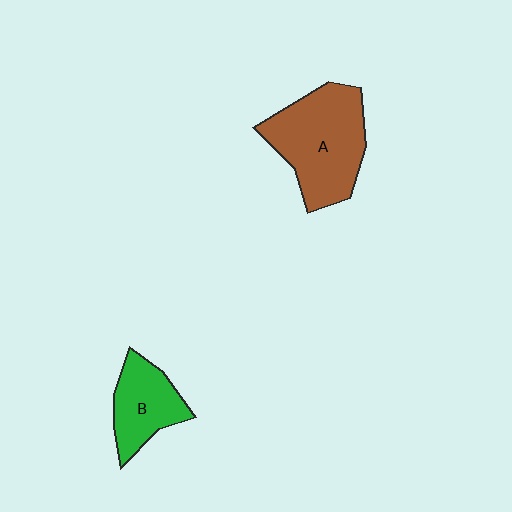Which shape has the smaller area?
Shape B (green).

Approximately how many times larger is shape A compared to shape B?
Approximately 1.7 times.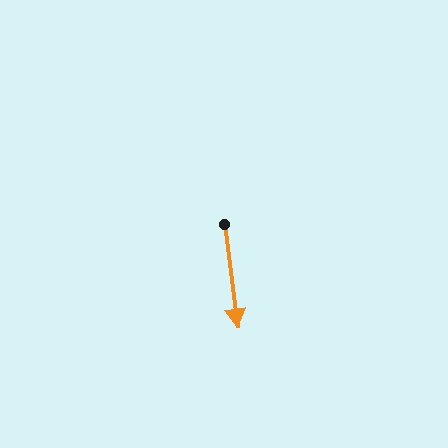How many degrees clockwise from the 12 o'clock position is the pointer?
Approximately 173 degrees.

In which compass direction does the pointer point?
South.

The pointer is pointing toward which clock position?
Roughly 6 o'clock.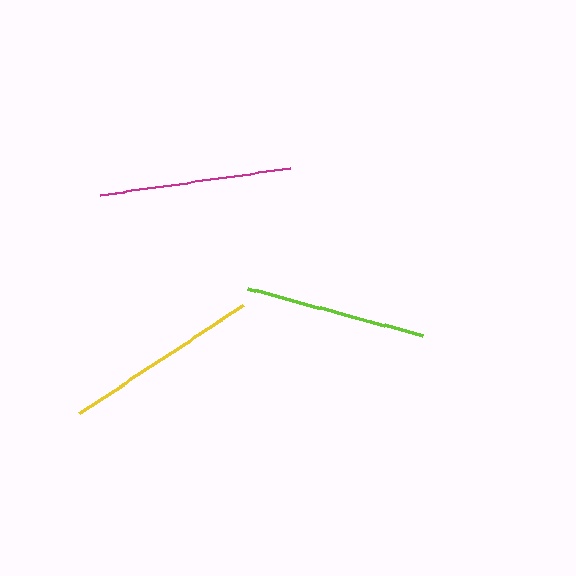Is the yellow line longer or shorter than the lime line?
The yellow line is longer than the lime line.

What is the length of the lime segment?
The lime segment is approximately 181 pixels long.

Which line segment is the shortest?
The lime line is the shortest at approximately 181 pixels.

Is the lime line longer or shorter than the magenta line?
The magenta line is longer than the lime line.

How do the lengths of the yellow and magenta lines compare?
The yellow and magenta lines are approximately the same length.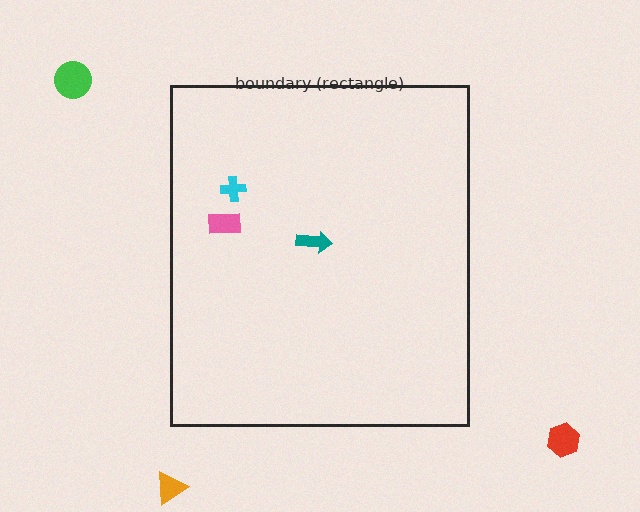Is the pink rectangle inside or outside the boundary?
Inside.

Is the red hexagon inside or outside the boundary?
Outside.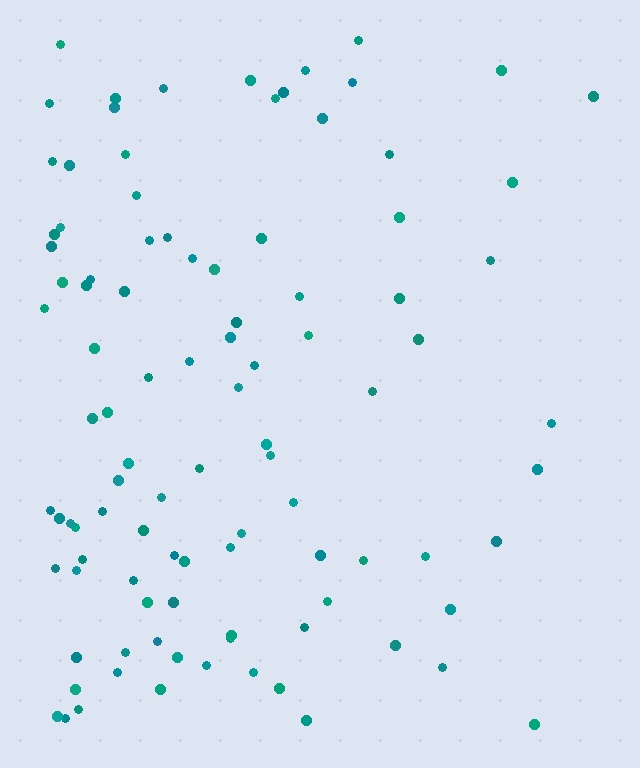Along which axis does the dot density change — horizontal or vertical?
Horizontal.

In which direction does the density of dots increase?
From right to left, with the left side densest.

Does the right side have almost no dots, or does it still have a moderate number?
Still a moderate number, just noticeably fewer than the left.